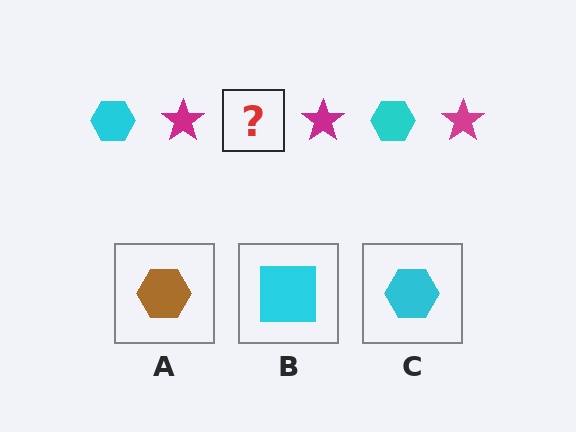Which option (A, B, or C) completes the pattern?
C.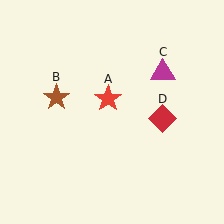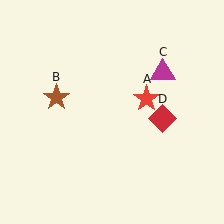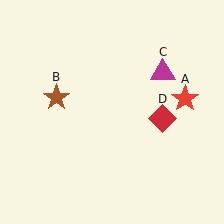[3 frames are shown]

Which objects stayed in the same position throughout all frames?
Brown star (object B) and magenta triangle (object C) and red diamond (object D) remained stationary.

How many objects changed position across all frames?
1 object changed position: red star (object A).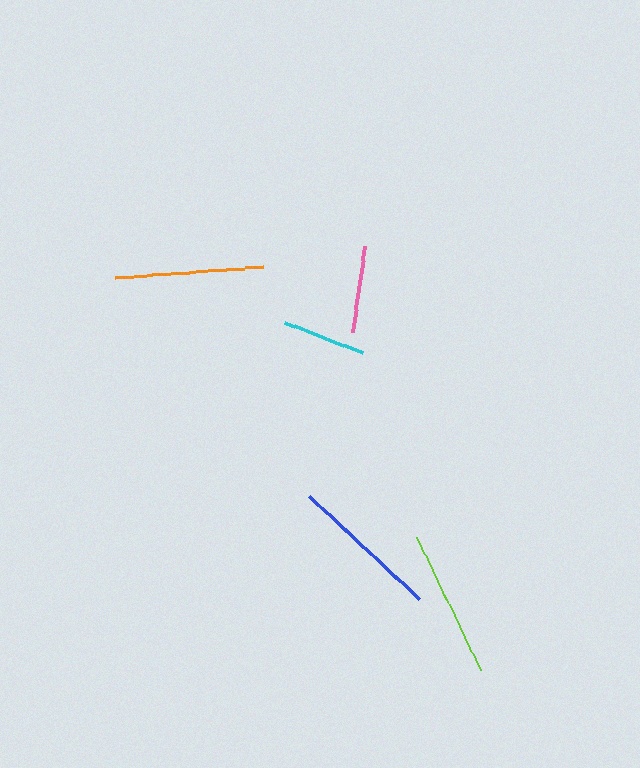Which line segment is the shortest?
The cyan line is the shortest at approximately 84 pixels.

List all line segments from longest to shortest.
From longest to shortest: blue, orange, lime, pink, cyan.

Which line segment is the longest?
The blue line is the longest at approximately 150 pixels.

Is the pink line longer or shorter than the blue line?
The blue line is longer than the pink line.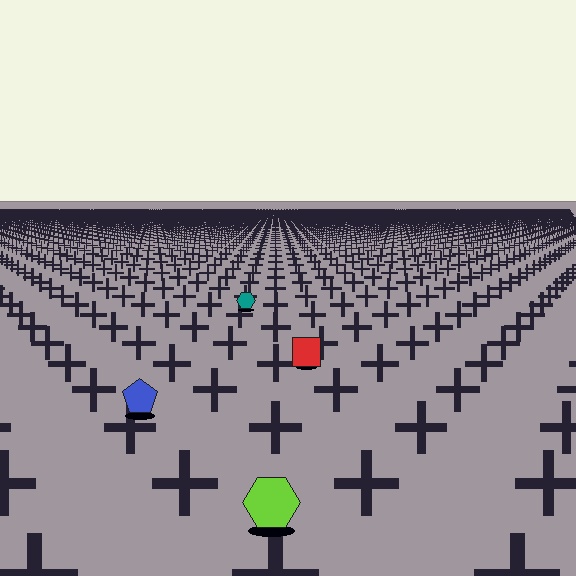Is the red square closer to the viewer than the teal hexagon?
Yes. The red square is closer — you can tell from the texture gradient: the ground texture is coarser near it.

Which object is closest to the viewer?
The lime hexagon is closest. The texture marks near it are larger and more spread out.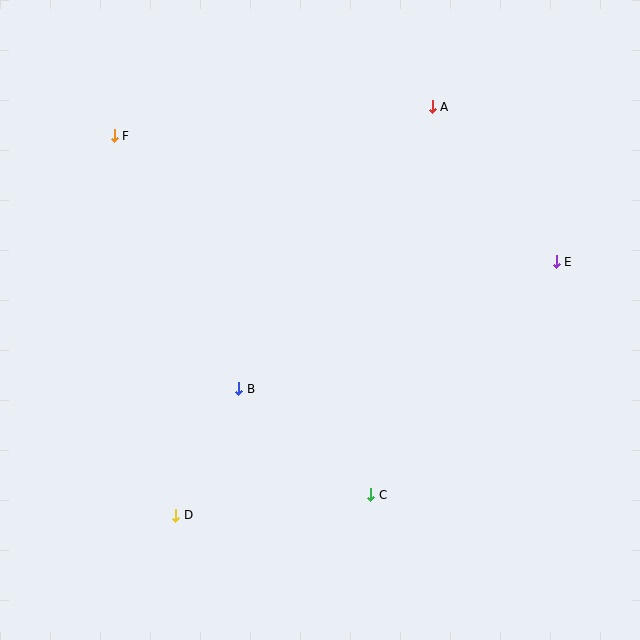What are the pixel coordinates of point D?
Point D is at (176, 515).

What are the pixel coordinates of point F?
Point F is at (114, 136).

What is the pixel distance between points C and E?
The distance between C and E is 298 pixels.